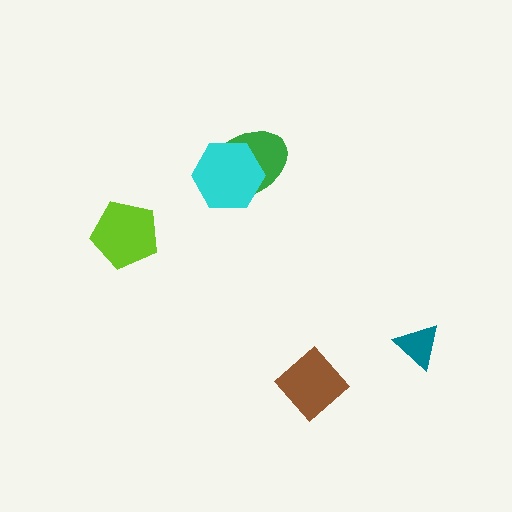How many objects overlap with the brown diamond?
0 objects overlap with the brown diamond.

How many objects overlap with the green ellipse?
1 object overlaps with the green ellipse.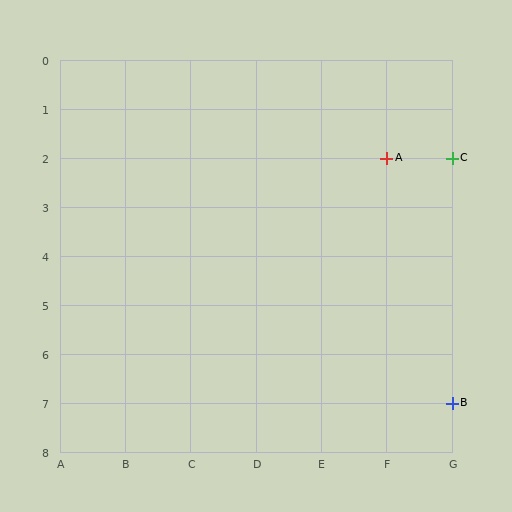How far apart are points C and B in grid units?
Points C and B are 5 rows apart.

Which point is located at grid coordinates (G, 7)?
Point B is at (G, 7).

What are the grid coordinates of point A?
Point A is at grid coordinates (F, 2).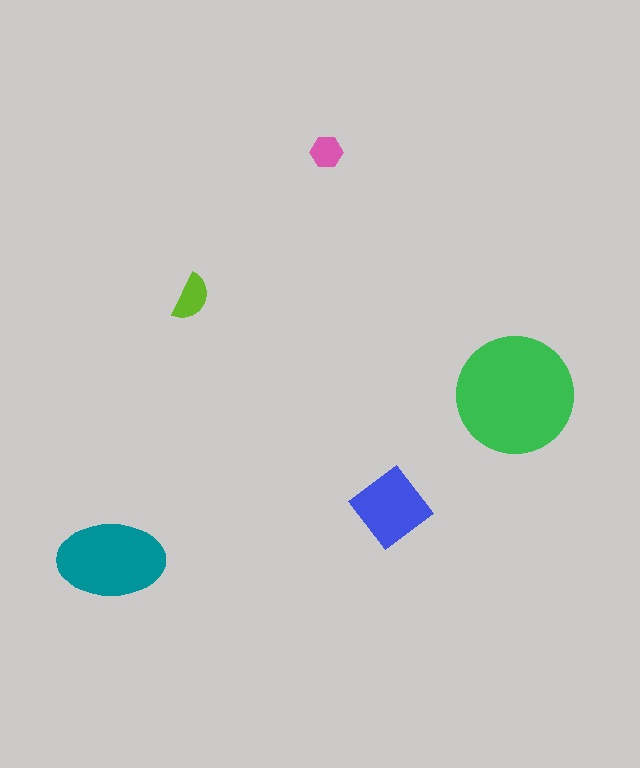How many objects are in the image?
There are 5 objects in the image.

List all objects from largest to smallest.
The green circle, the teal ellipse, the blue diamond, the lime semicircle, the pink hexagon.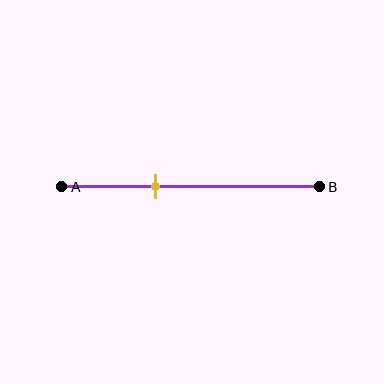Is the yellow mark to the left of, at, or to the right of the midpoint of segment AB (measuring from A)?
The yellow mark is to the left of the midpoint of segment AB.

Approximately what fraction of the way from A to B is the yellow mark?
The yellow mark is approximately 35% of the way from A to B.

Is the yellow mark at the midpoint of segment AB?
No, the mark is at about 35% from A, not at the 50% midpoint.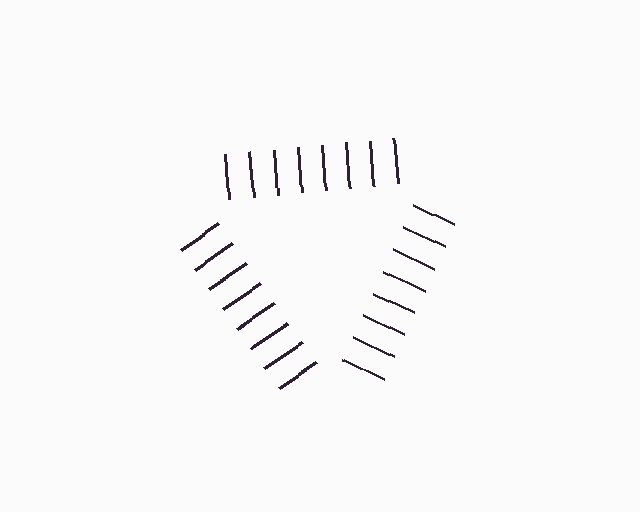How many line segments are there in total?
24 — 8 along each of the 3 edges.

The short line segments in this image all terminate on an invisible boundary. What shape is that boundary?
An illusory triangle — the line segments terminate on its edges but no continuous stroke is drawn.